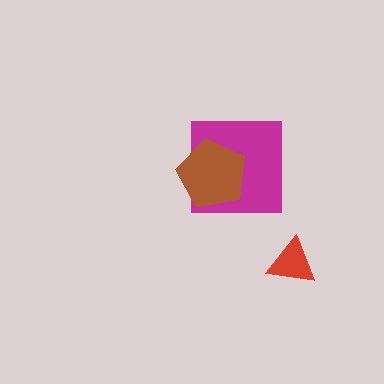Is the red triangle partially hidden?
No, no other shape covers it.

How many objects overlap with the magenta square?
1 object overlaps with the magenta square.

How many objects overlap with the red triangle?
0 objects overlap with the red triangle.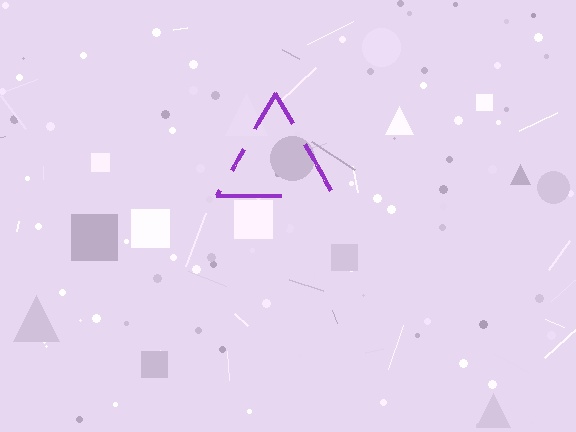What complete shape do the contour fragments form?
The contour fragments form a triangle.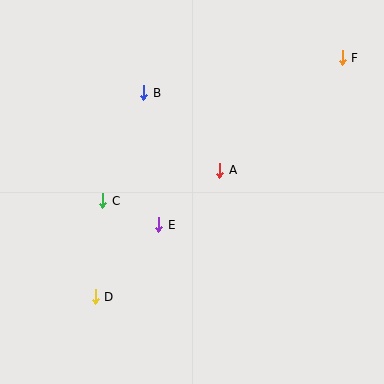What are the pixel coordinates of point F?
Point F is at (342, 58).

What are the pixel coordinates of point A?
Point A is at (220, 170).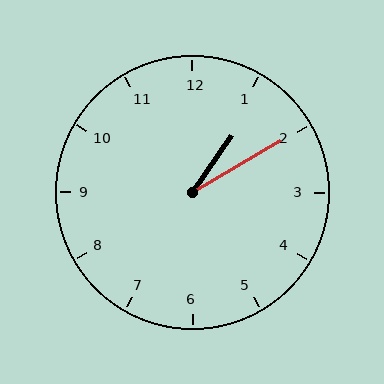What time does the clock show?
1:10.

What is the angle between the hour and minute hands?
Approximately 25 degrees.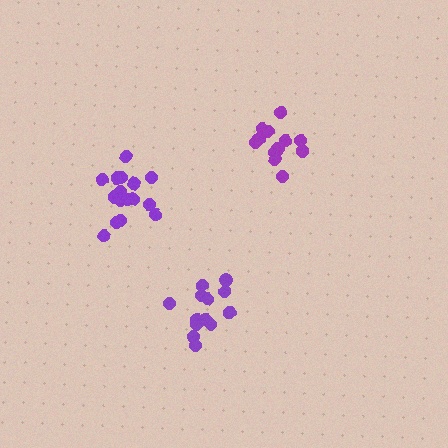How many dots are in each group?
Group 1: 14 dots, Group 2: 17 dots, Group 3: 13 dots (44 total).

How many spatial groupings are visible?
There are 3 spatial groupings.